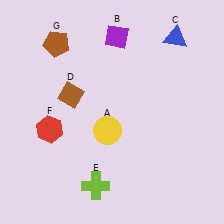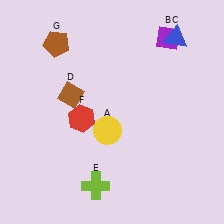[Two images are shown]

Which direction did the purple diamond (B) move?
The purple diamond (B) moved right.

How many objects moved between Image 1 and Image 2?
2 objects moved between the two images.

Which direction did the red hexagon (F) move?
The red hexagon (F) moved right.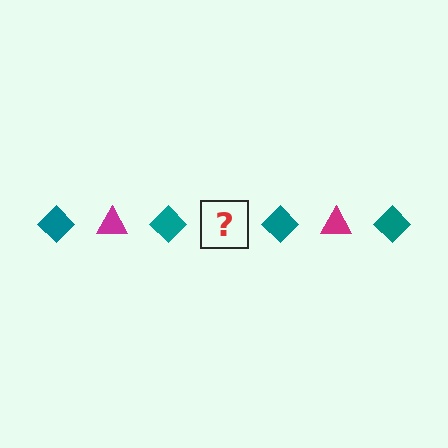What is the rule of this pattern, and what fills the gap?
The rule is that the pattern alternates between teal diamond and magenta triangle. The gap should be filled with a magenta triangle.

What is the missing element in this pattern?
The missing element is a magenta triangle.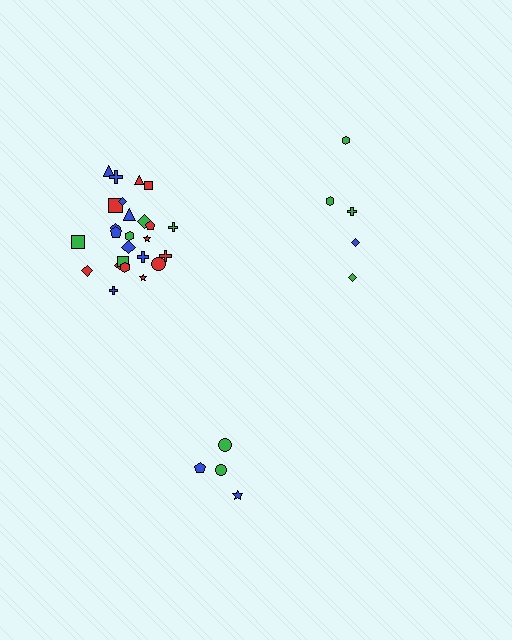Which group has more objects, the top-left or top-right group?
The top-left group.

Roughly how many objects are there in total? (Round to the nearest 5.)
Roughly 35 objects in total.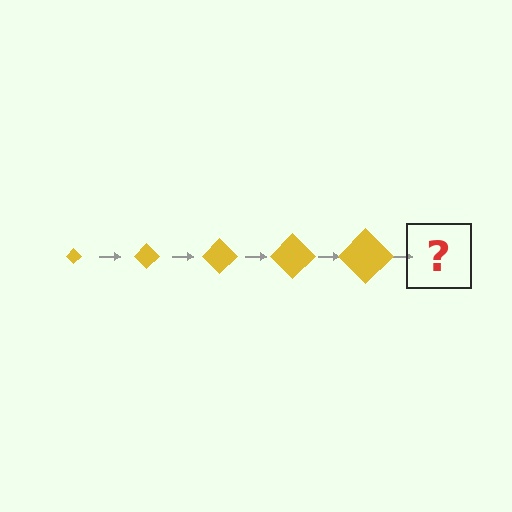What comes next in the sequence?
The next element should be a yellow diamond, larger than the previous one.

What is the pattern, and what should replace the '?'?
The pattern is that the diamond gets progressively larger each step. The '?' should be a yellow diamond, larger than the previous one.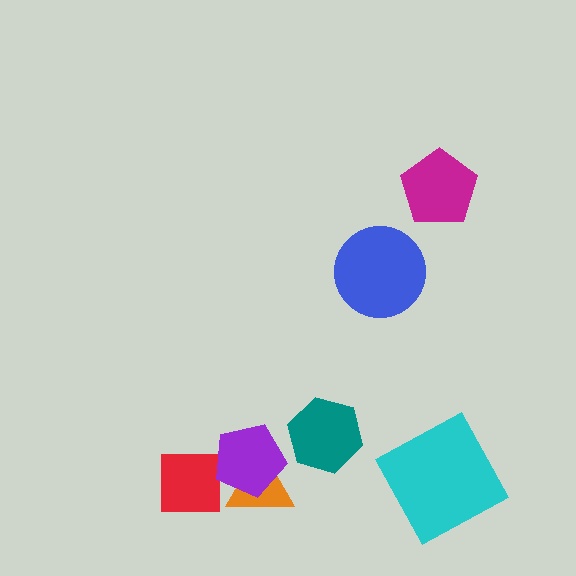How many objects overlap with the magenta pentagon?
0 objects overlap with the magenta pentagon.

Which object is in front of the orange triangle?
The purple pentagon is in front of the orange triangle.